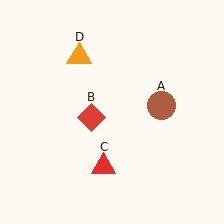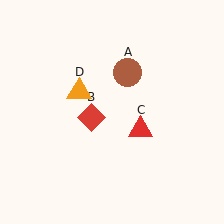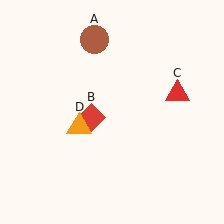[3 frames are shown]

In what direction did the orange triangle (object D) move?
The orange triangle (object D) moved down.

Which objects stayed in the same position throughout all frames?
Red diamond (object B) remained stationary.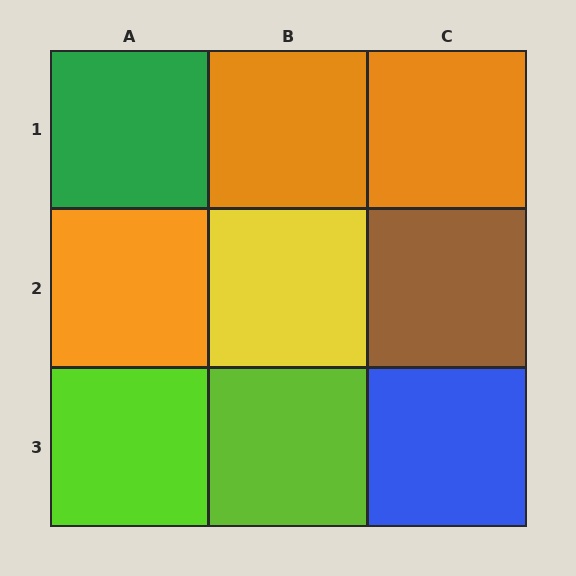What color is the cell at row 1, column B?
Orange.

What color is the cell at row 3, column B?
Lime.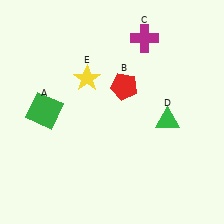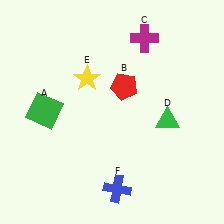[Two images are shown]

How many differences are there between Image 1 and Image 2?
There is 1 difference between the two images.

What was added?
A blue cross (F) was added in Image 2.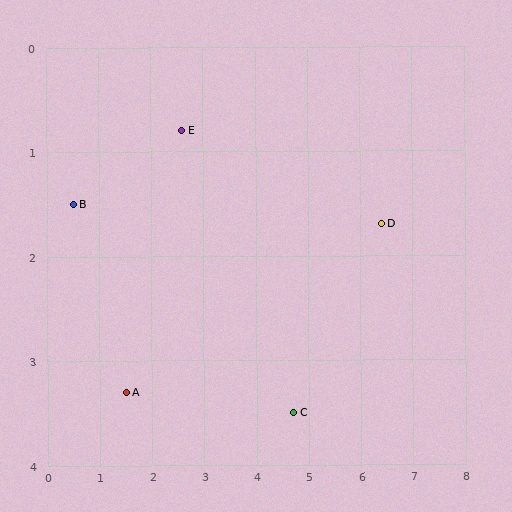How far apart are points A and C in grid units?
Points A and C are about 3.2 grid units apart.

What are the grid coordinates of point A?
Point A is at approximately (1.5, 3.3).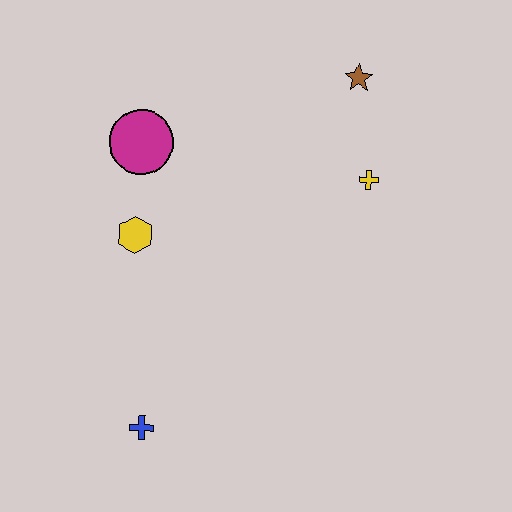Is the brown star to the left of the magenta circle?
No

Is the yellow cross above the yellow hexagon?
Yes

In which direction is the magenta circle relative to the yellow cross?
The magenta circle is to the left of the yellow cross.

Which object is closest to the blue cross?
The yellow hexagon is closest to the blue cross.